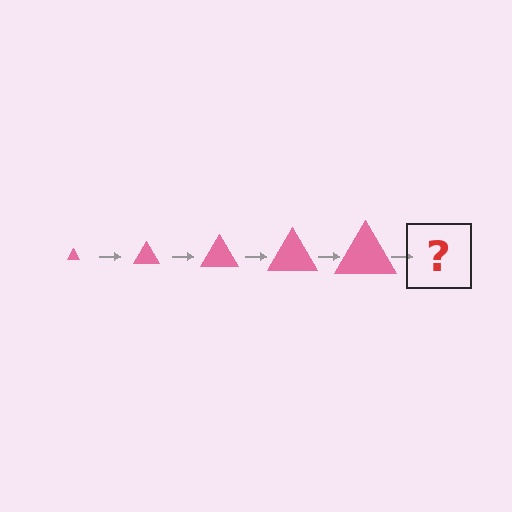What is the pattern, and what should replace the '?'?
The pattern is that the triangle gets progressively larger each step. The '?' should be a pink triangle, larger than the previous one.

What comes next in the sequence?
The next element should be a pink triangle, larger than the previous one.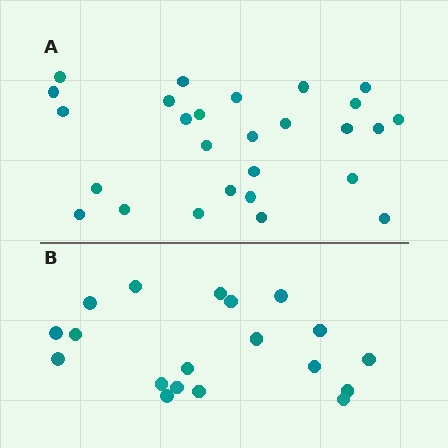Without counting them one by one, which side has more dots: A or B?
Region A (the top region) has more dots.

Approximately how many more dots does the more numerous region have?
Region A has roughly 8 or so more dots than region B.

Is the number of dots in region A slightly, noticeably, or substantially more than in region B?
Region A has noticeably more, but not dramatically so. The ratio is roughly 1.4 to 1.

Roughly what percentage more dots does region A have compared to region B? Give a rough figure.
About 40% more.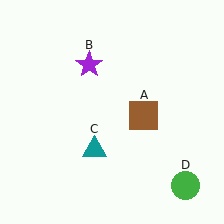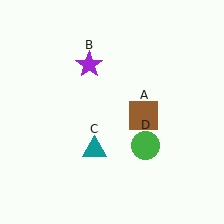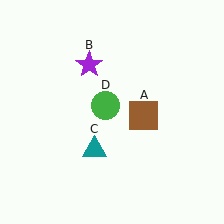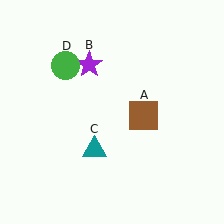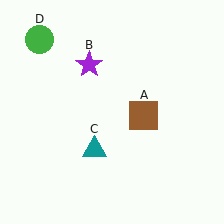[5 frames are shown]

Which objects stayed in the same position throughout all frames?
Brown square (object A) and purple star (object B) and teal triangle (object C) remained stationary.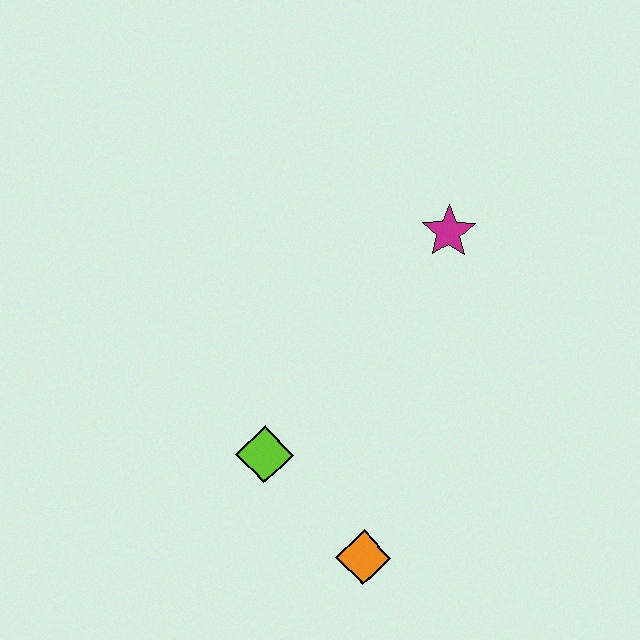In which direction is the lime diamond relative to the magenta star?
The lime diamond is below the magenta star.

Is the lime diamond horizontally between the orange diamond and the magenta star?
No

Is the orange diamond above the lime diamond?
No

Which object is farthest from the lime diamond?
The magenta star is farthest from the lime diamond.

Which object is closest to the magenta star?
The lime diamond is closest to the magenta star.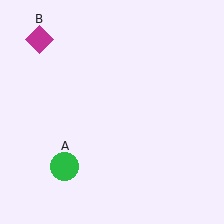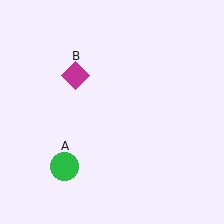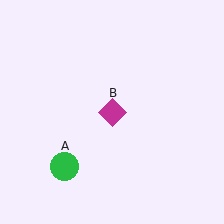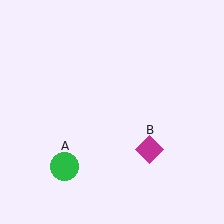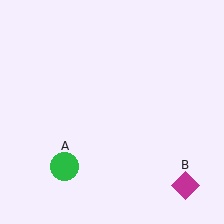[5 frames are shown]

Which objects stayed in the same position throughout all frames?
Green circle (object A) remained stationary.